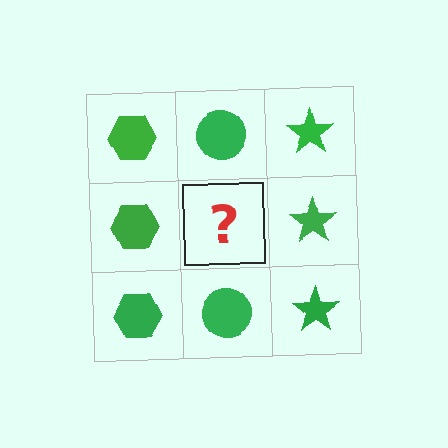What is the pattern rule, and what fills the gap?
The rule is that each column has a consistent shape. The gap should be filled with a green circle.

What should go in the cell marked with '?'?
The missing cell should contain a green circle.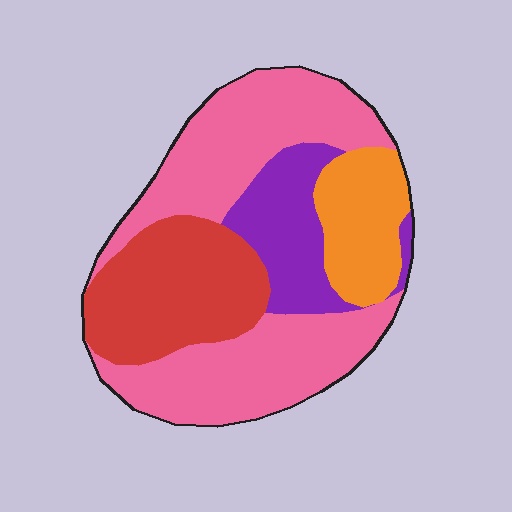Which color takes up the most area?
Pink, at roughly 50%.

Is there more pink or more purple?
Pink.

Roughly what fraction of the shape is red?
Red covers around 25% of the shape.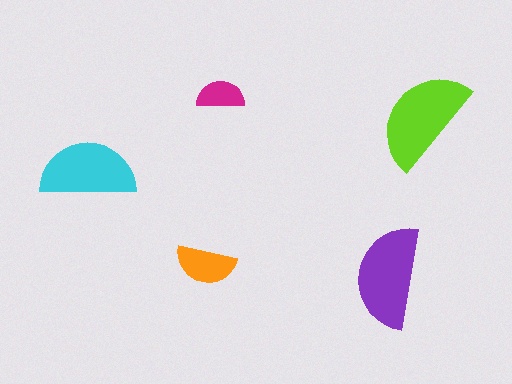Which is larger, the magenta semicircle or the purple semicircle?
The purple one.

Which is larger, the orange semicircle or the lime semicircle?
The lime one.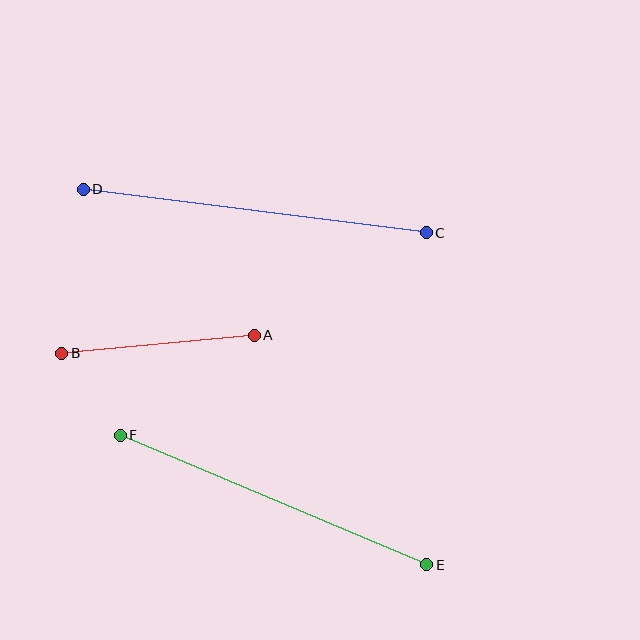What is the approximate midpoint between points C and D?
The midpoint is at approximately (255, 211) pixels.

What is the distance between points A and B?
The distance is approximately 193 pixels.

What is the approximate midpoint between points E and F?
The midpoint is at approximately (274, 500) pixels.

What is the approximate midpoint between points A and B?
The midpoint is at approximately (158, 344) pixels.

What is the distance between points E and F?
The distance is approximately 333 pixels.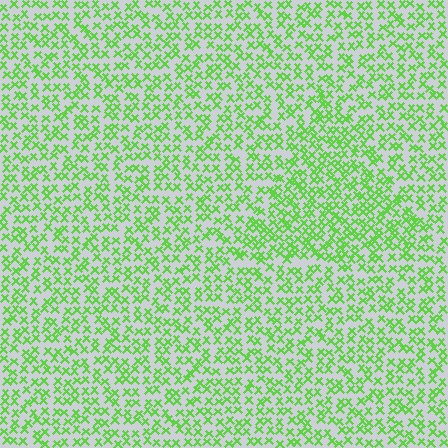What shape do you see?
I see a triangle.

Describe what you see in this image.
The image contains small lime elements arranged at two different densities. A triangle-shaped region is visible where the elements are more densely packed than the surrounding area.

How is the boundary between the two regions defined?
The boundary is defined by a change in element density (approximately 1.5x ratio). All elements are the same color, size, and shape.